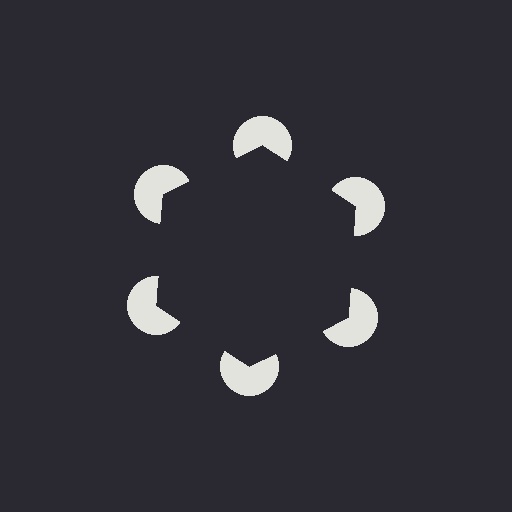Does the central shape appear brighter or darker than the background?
It typically appears slightly darker than the background, even though no actual brightness change is drawn.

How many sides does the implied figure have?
6 sides.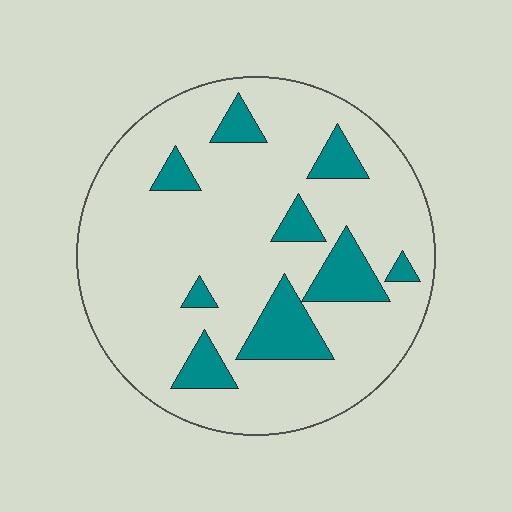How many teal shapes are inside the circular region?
9.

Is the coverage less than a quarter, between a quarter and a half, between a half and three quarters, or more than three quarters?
Less than a quarter.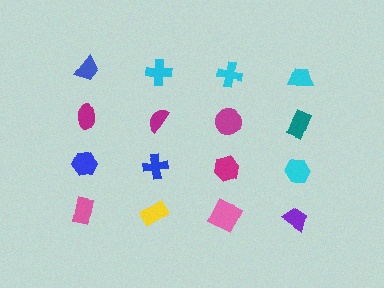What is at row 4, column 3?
A pink square.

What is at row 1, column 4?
A cyan trapezoid.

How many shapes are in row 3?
4 shapes.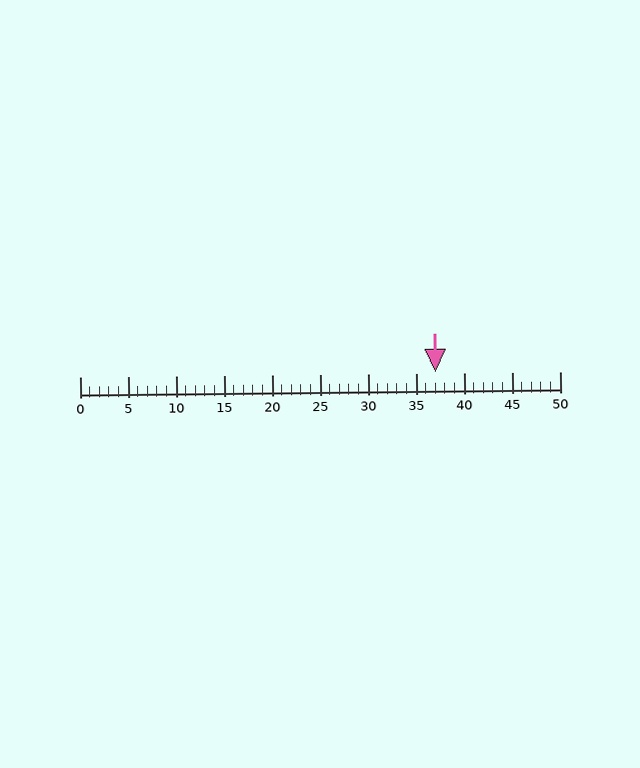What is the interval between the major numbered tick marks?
The major tick marks are spaced 5 units apart.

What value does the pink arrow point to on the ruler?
The pink arrow points to approximately 37.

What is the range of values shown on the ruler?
The ruler shows values from 0 to 50.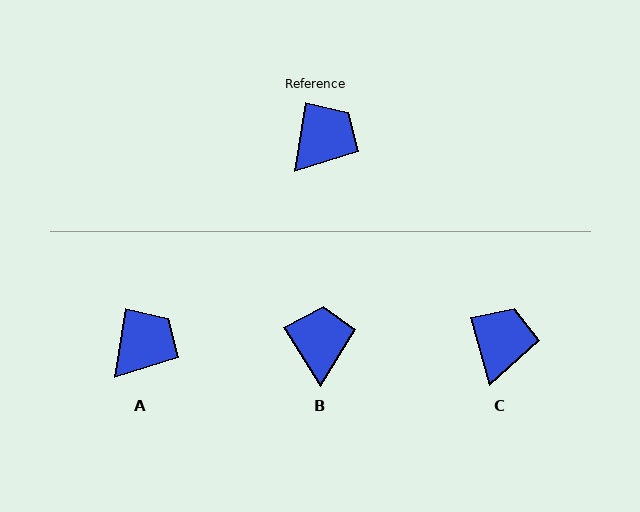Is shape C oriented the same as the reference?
No, it is off by about 25 degrees.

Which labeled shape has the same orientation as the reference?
A.